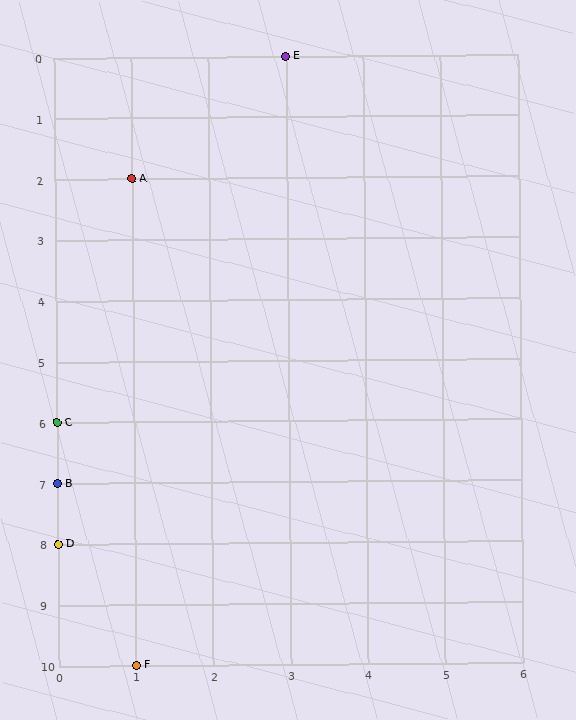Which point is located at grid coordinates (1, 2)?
Point A is at (1, 2).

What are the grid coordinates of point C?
Point C is at grid coordinates (0, 6).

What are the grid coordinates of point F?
Point F is at grid coordinates (1, 10).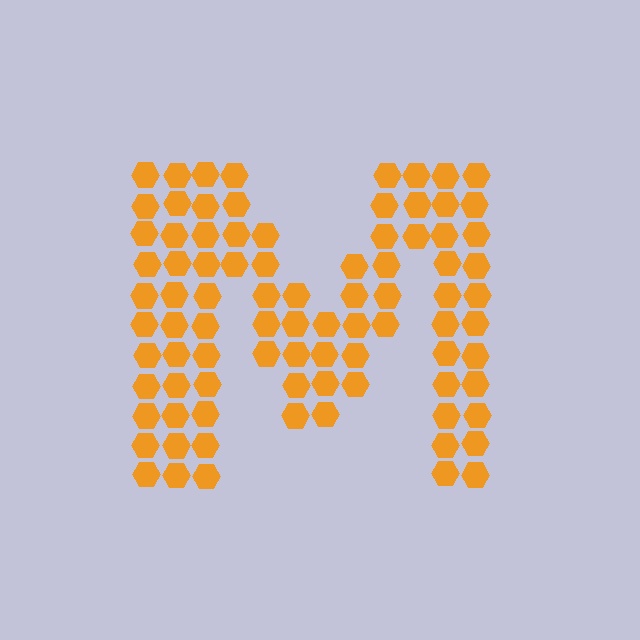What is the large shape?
The large shape is the letter M.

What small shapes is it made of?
It is made of small hexagons.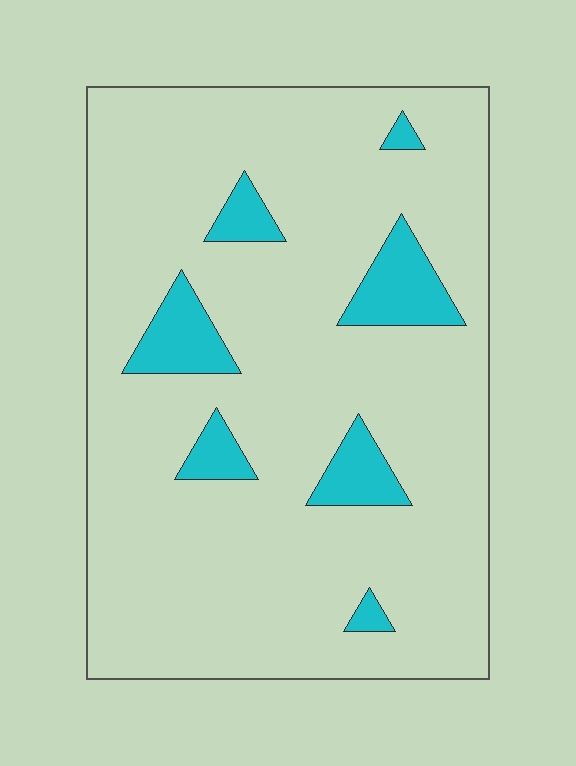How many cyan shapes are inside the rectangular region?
7.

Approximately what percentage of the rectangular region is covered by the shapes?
Approximately 10%.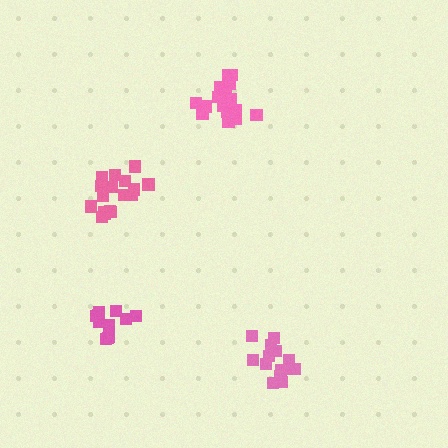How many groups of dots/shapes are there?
There are 4 groups.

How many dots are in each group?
Group 1: 12 dots, Group 2: 17 dots, Group 3: 18 dots, Group 4: 15 dots (62 total).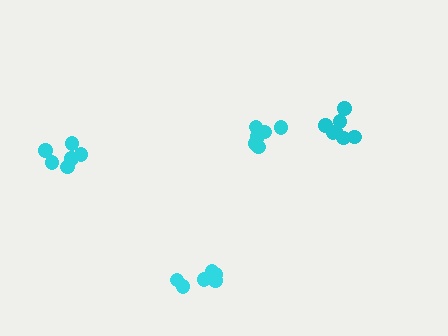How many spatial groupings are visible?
There are 4 spatial groupings.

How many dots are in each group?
Group 1: 7 dots, Group 2: 6 dots, Group 3: 6 dots, Group 4: 6 dots (25 total).